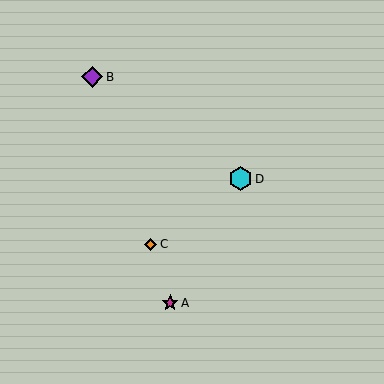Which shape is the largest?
The cyan hexagon (labeled D) is the largest.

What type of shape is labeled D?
Shape D is a cyan hexagon.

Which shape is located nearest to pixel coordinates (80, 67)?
The purple diamond (labeled B) at (92, 77) is nearest to that location.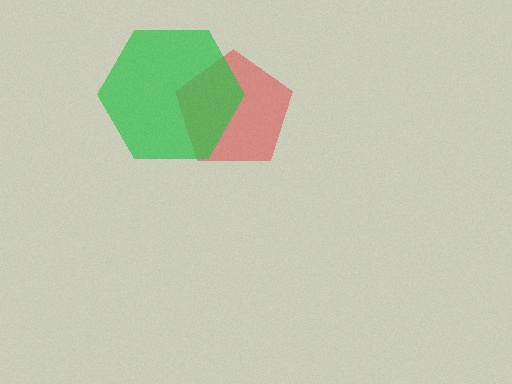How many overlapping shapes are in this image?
There are 2 overlapping shapes in the image.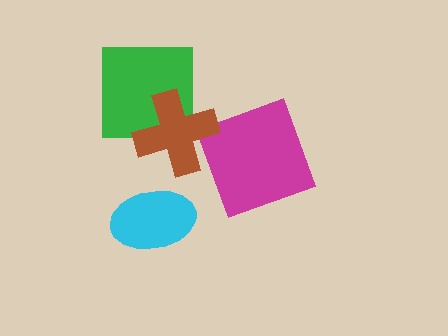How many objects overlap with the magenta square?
0 objects overlap with the magenta square.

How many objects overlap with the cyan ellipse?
0 objects overlap with the cyan ellipse.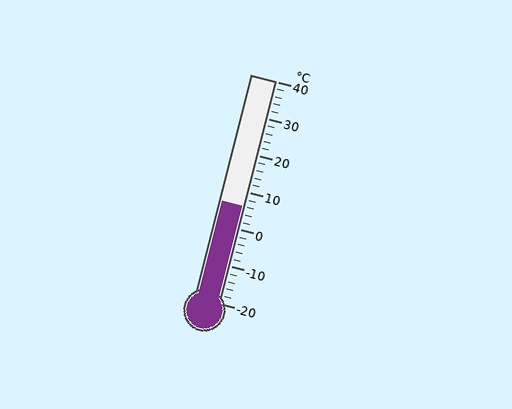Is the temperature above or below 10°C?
The temperature is below 10°C.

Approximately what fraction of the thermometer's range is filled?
The thermometer is filled to approximately 45% of its range.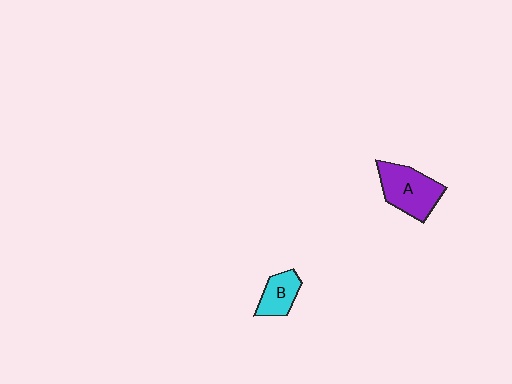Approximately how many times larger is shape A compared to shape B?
Approximately 1.7 times.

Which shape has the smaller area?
Shape B (cyan).